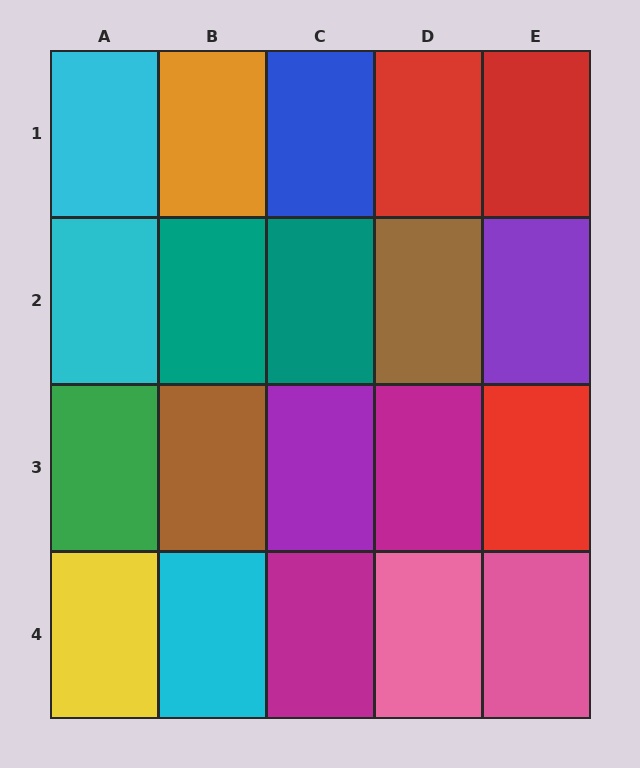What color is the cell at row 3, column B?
Brown.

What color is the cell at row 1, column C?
Blue.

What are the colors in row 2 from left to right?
Cyan, teal, teal, brown, purple.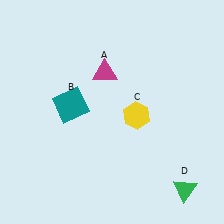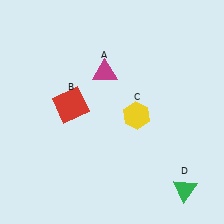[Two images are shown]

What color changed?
The square (B) changed from teal in Image 1 to red in Image 2.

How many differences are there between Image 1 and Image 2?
There is 1 difference between the two images.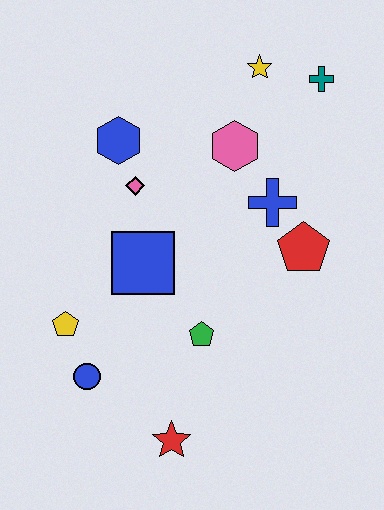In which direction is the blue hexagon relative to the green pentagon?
The blue hexagon is above the green pentagon.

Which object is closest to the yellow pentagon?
The blue circle is closest to the yellow pentagon.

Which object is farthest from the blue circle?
The teal cross is farthest from the blue circle.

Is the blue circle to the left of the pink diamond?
Yes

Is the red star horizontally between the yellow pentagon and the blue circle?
No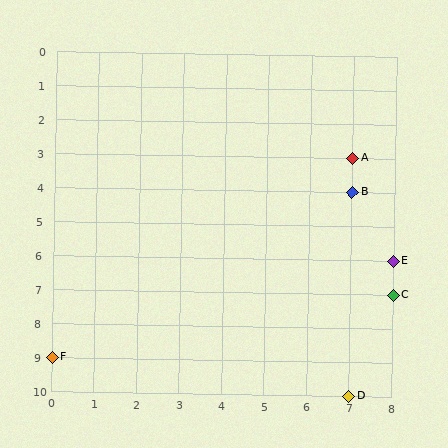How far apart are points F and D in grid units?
Points F and D are 7 columns and 1 row apart (about 7.1 grid units diagonally).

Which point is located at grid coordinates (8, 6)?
Point E is at (8, 6).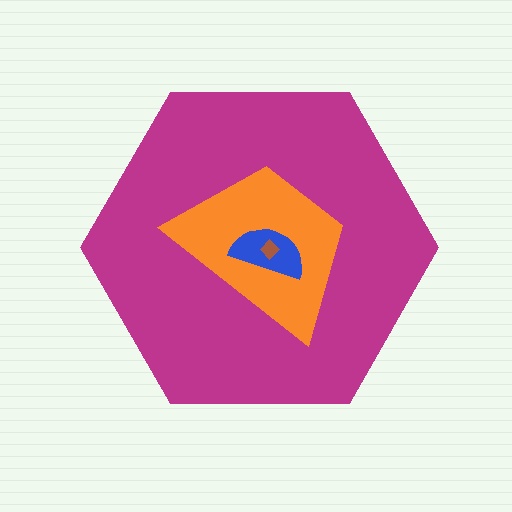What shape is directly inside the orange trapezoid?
The blue semicircle.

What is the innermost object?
The brown diamond.